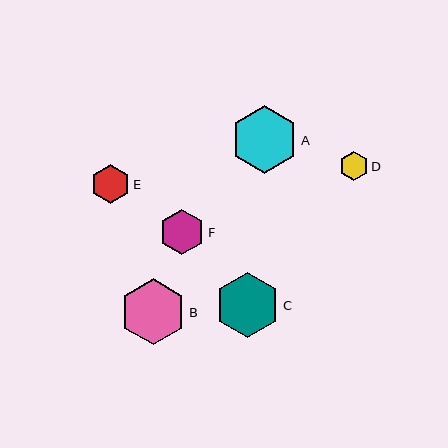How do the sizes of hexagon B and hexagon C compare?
Hexagon B and hexagon C are approximately the same size.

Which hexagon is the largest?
Hexagon A is the largest with a size of approximately 67 pixels.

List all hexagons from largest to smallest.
From largest to smallest: A, B, C, F, E, D.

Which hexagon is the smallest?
Hexagon D is the smallest with a size of approximately 29 pixels.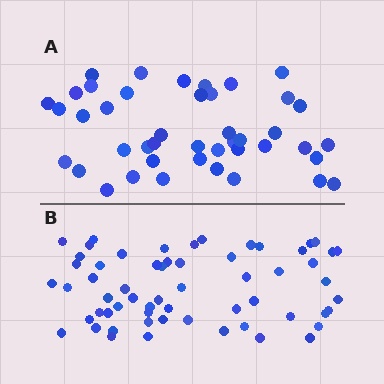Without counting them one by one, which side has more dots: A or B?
Region B (the bottom region) has more dots.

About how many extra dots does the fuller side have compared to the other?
Region B has approximately 15 more dots than region A.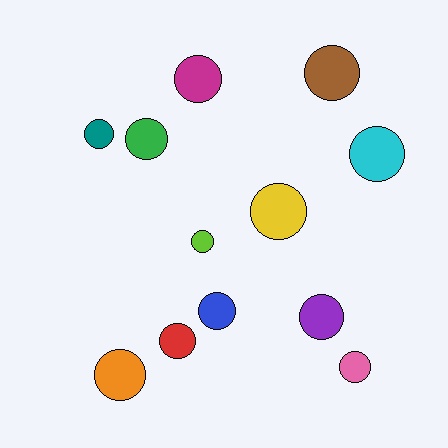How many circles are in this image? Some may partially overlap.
There are 12 circles.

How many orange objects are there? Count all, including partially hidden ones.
There is 1 orange object.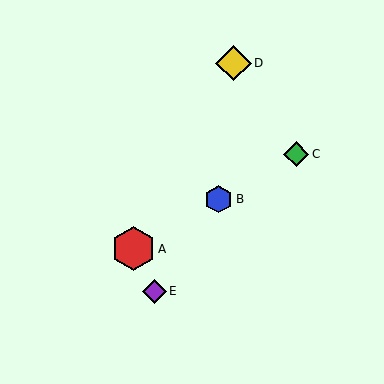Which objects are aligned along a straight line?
Objects A, B, C are aligned along a straight line.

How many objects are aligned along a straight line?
3 objects (A, B, C) are aligned along a straight line.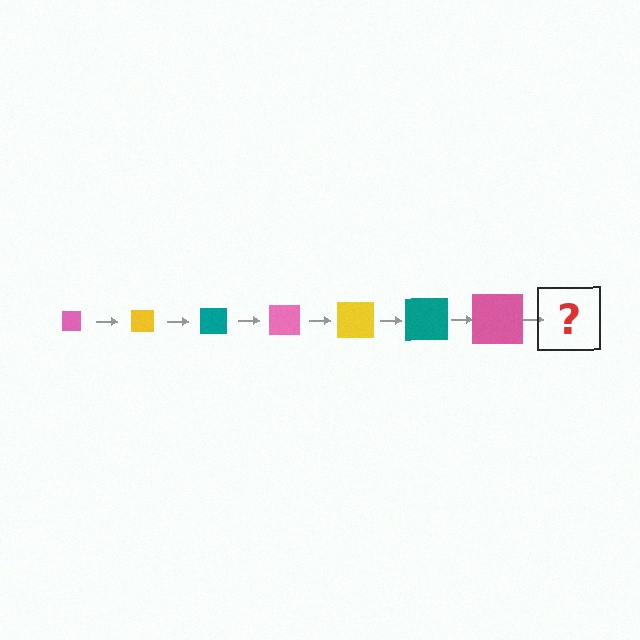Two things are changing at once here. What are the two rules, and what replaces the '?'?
The two rules are that the square grows larger each step and the color cycles through pink, yellow, and teal. The '?' should be a yellow square, larger than the previous one.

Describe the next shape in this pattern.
It should be a yellow square, larger than the previous one.